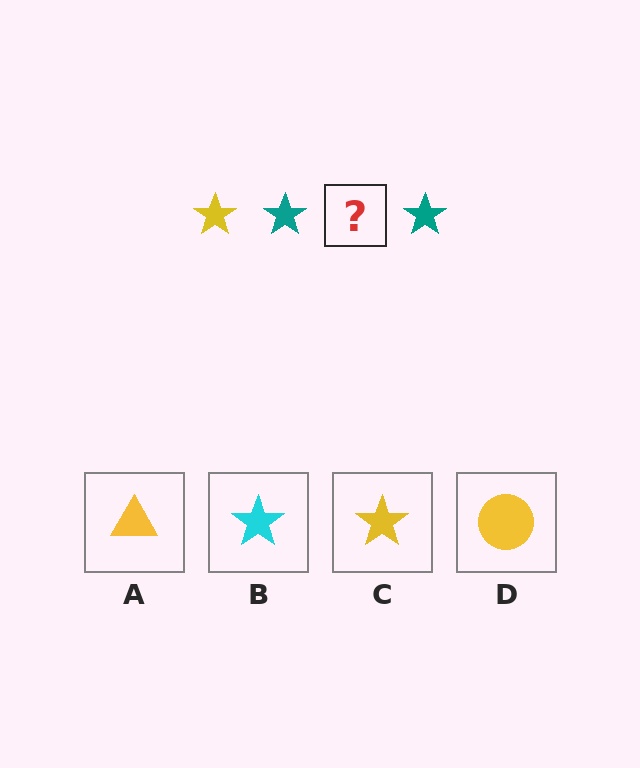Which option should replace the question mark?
Option C.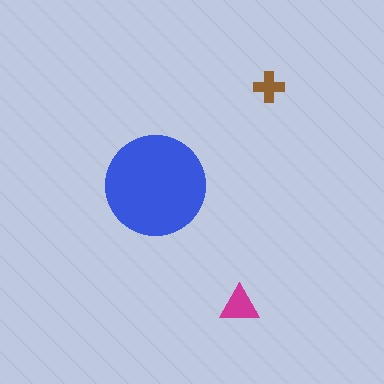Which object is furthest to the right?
The brown cross is rightmost.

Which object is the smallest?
The brown cross.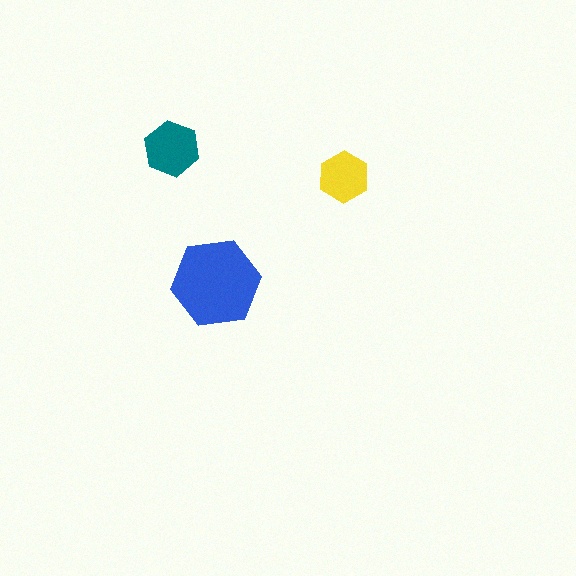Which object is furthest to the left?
The teal hexagon is leftmost.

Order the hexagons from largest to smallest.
the blue one, the teal one, the yellow one.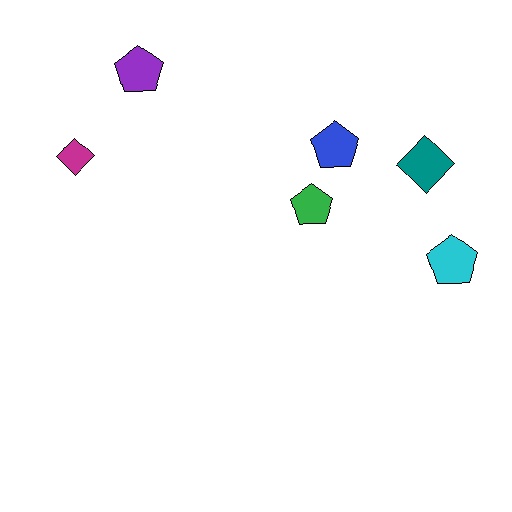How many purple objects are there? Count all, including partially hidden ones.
There is 1 purple object.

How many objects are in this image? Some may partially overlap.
There are 6 objects.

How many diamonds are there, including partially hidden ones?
There are 2 diamonds.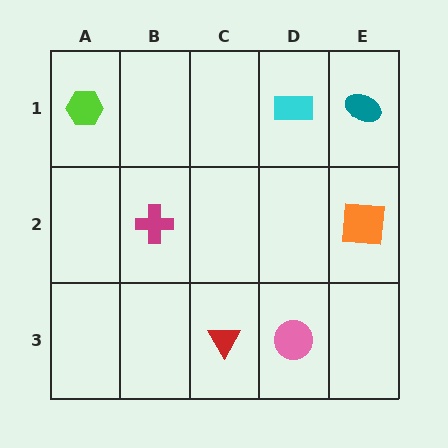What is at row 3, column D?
A pink circle.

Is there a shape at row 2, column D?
No, that cell is empty.